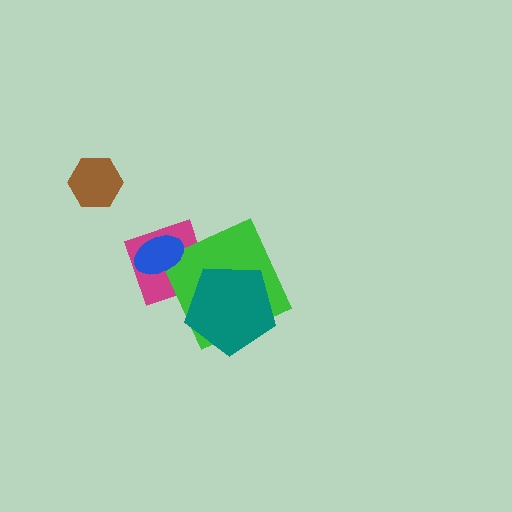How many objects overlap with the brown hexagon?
0 objects overlap with the brown hexagon.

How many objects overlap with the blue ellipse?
1 object overlaps with the blue ellipse.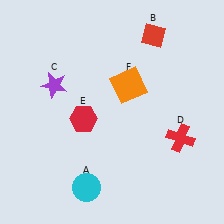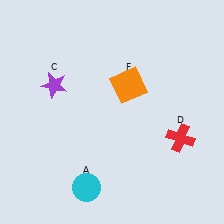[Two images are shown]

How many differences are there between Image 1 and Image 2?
There are 2 differences between the two images.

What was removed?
The red hexagon (E), the red diamond (B) were removed in Image 2.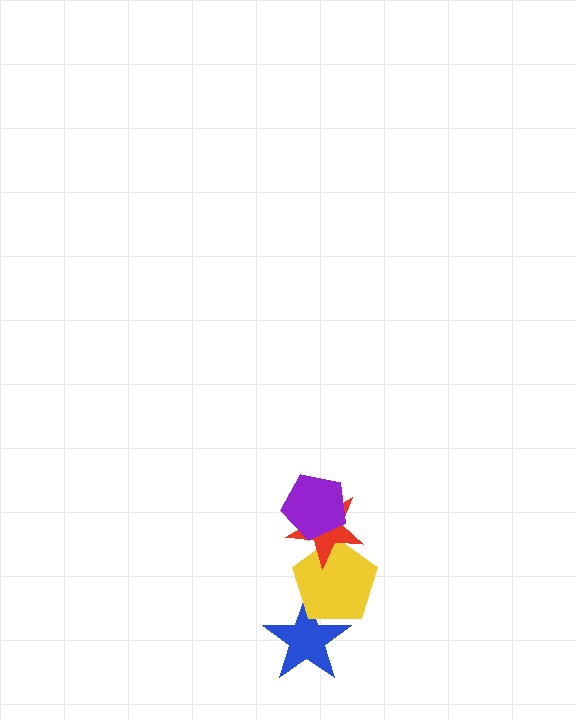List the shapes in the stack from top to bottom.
From top to bottom: the purple pentagon, the red star, the yellow pentagon, the blue star.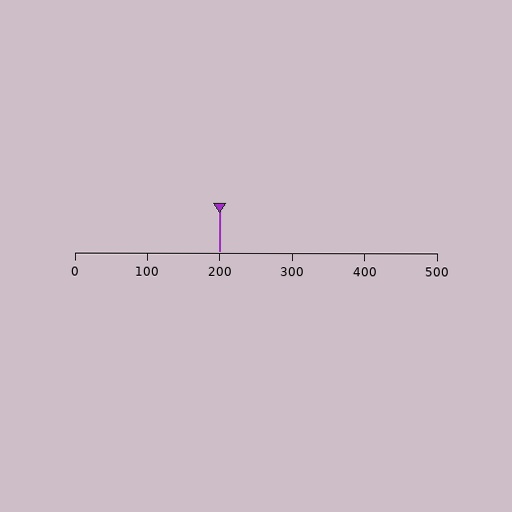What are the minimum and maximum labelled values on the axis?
The axis runs from 0 to 500.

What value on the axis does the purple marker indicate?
The marker indicates approximately 200.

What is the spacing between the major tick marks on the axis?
The major ticks are spaced 100 apart.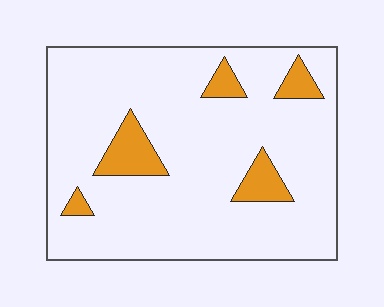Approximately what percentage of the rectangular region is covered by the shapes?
Approximately 10%.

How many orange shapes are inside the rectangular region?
5.